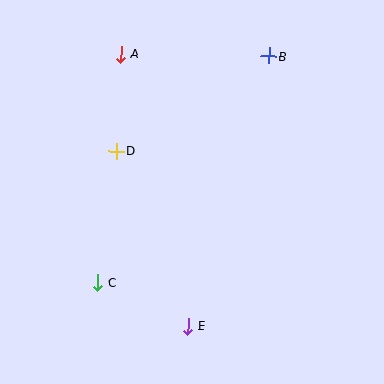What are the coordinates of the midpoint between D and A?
The midpoint between D and A is at (118, 102).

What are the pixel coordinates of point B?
Point B is at (269, 56).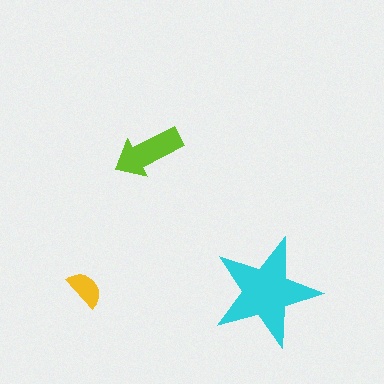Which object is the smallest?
The yellow semicircle.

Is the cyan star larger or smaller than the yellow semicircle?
Larger.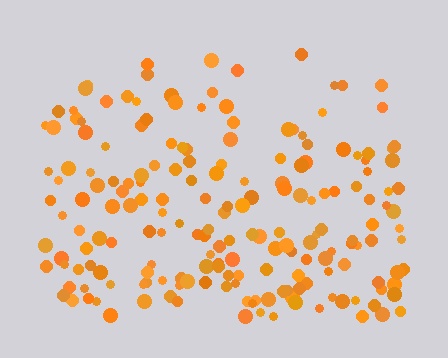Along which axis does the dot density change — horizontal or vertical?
Vertical.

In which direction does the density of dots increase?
From top to bottom, with the bottom side densest.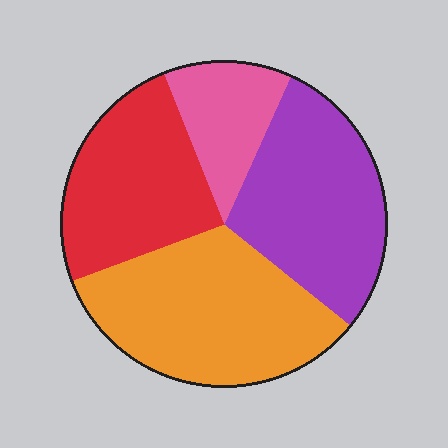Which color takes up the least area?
Pink, at roughly 15%.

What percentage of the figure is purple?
Purple takes up about one quarter (1/4) of the figure.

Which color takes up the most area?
Orange, at roughly 35%.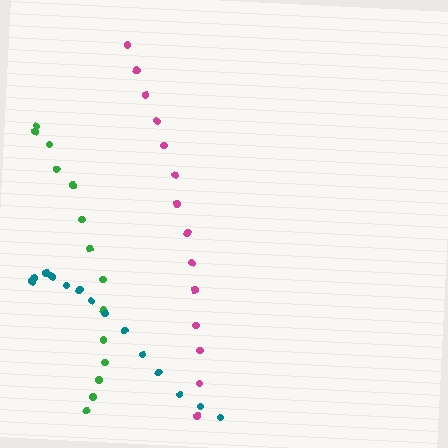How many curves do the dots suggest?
There are 3 distinct paths.